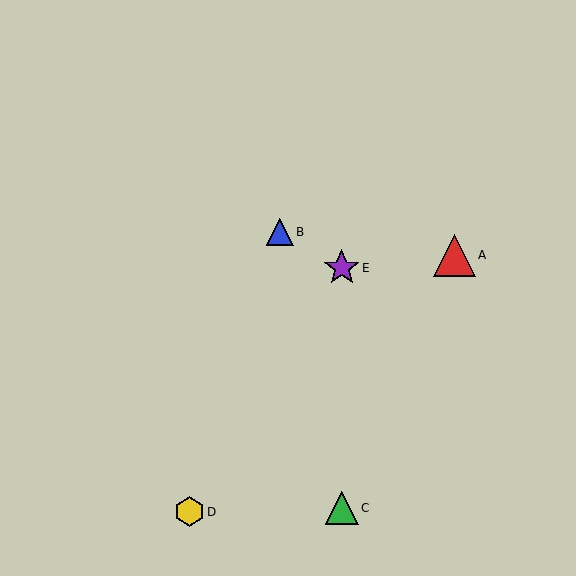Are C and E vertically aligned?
Yes, both are at x≈342.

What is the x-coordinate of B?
Object B is at x≈280.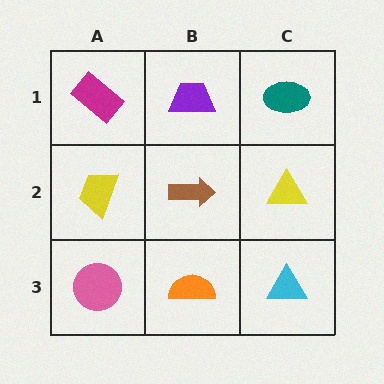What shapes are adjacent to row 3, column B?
A brown arrow (row 2, column B), a pink circle (row 3, column A), a cyan triangle (row 3, column C).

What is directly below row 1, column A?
A yellow trapezoid.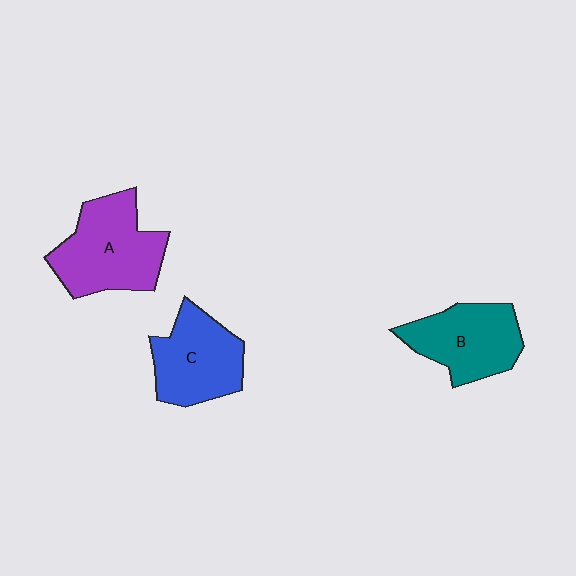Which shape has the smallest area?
Shape C (blue).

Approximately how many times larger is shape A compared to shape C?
Approximately 1.2 times.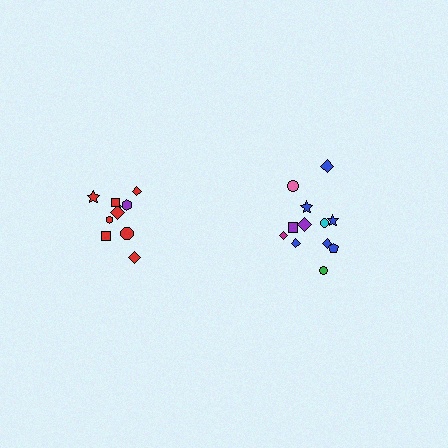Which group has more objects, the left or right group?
The right group.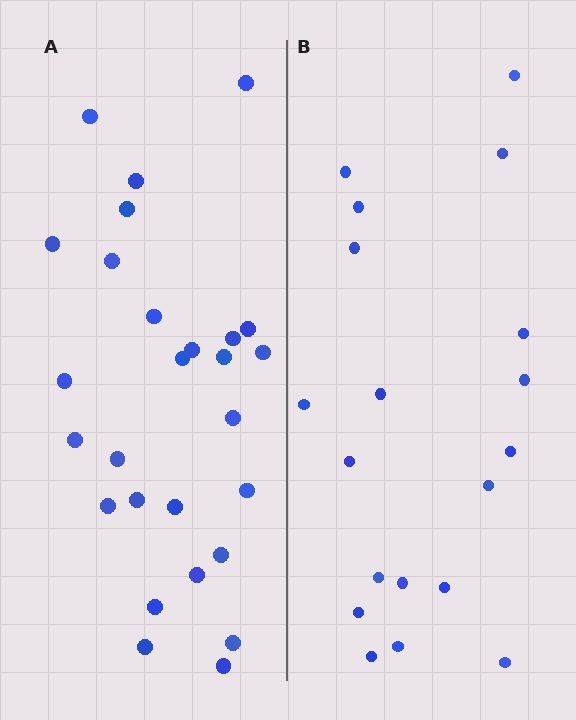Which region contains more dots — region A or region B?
Region A (the left region) has more dots.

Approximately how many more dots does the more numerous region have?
Region A has roughly 8 or so more dots than region B.